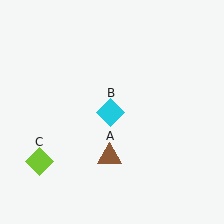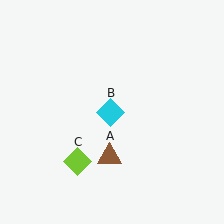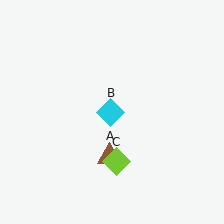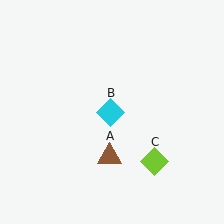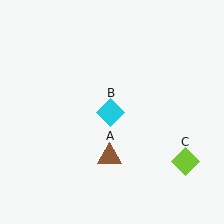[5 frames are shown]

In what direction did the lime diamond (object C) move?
The lime diamond (object C) moved right.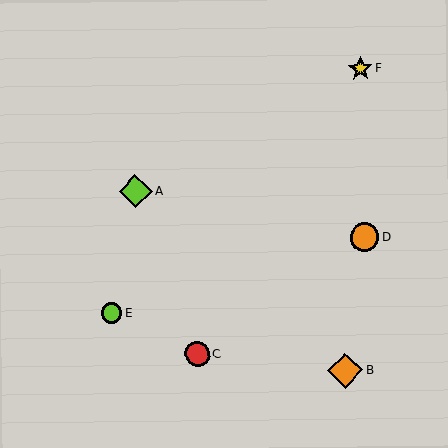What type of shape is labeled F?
Shape F is a yellow star.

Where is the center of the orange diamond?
The center of the orange diamond is at (345, 371).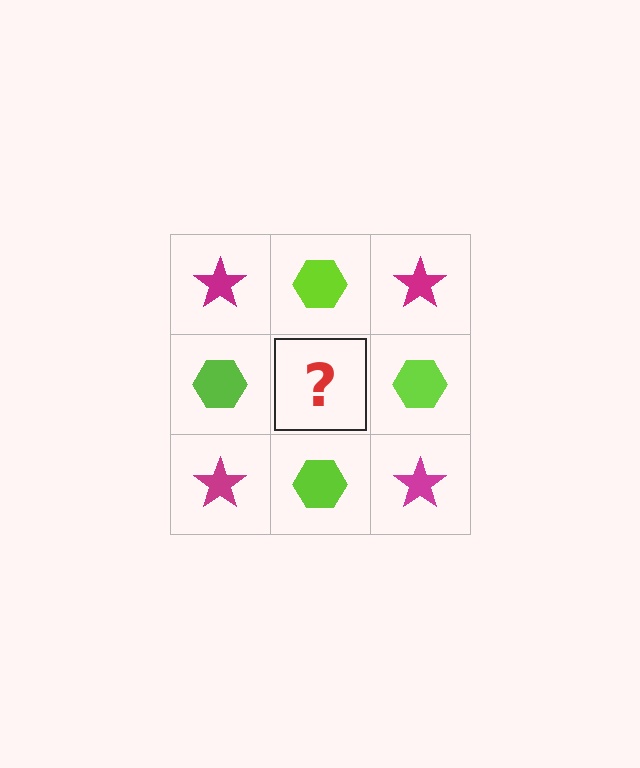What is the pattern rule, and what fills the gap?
The rule is that it alternates magenta star and lime hexagon in a checkerboard pattern. The gap should be filled with a magenta star.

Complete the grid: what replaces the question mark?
The question mark should be replaced with a magenta star.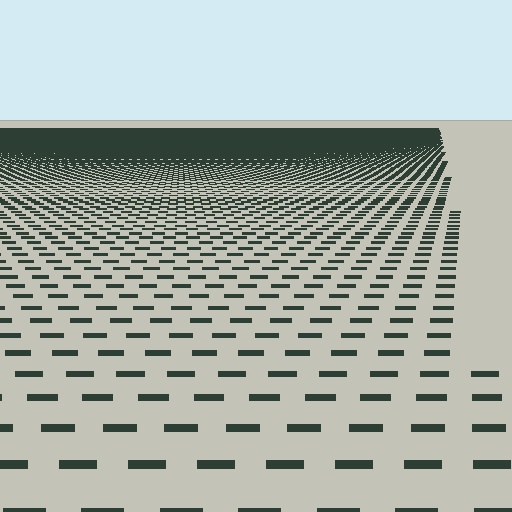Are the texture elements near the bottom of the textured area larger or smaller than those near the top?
Larger. Near the bottom, elements are closer to the viewer and appear at a bigger on-screen size.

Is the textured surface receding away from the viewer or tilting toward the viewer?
The surface is receding away from the viewer. Texture elements get smaller and denser toward the top.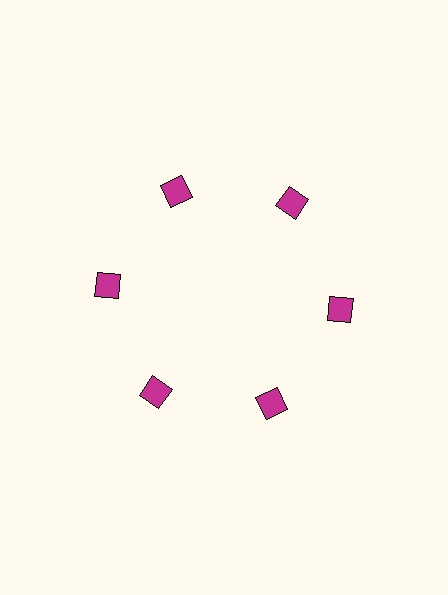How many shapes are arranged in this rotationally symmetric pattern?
There are 6 shapes, arranged in 6 groups of 1.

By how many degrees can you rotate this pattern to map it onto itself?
The pattern maps onto itself every 60 degrees of rotation.